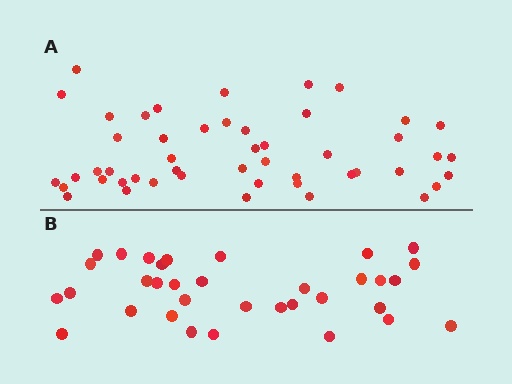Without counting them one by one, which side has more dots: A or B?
Region A (the top region) has more dots.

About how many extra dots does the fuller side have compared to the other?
Region A has approximately 15 more dots than region B.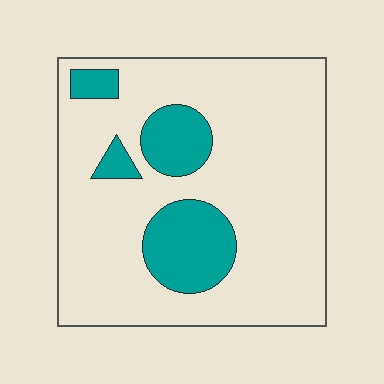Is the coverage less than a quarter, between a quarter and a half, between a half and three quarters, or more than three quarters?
Less than a quarter.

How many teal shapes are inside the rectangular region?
4.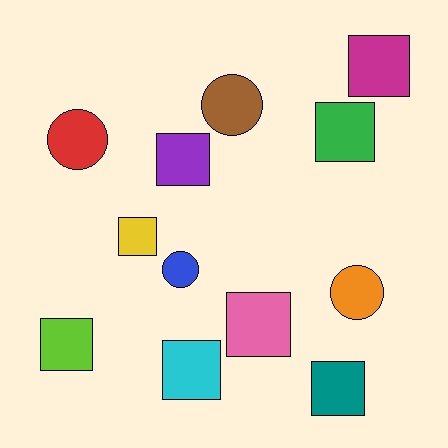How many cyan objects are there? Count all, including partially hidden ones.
There is 1 cyan object.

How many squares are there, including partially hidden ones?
There are 8 squares.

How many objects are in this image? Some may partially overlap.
There are 12 objects.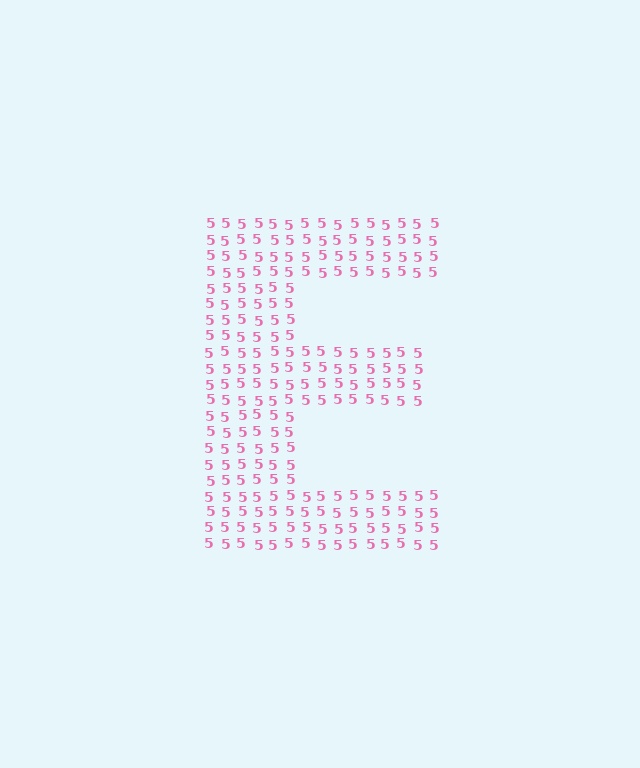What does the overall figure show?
The overall figure shows the letter E.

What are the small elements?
The small elements are digit 5's.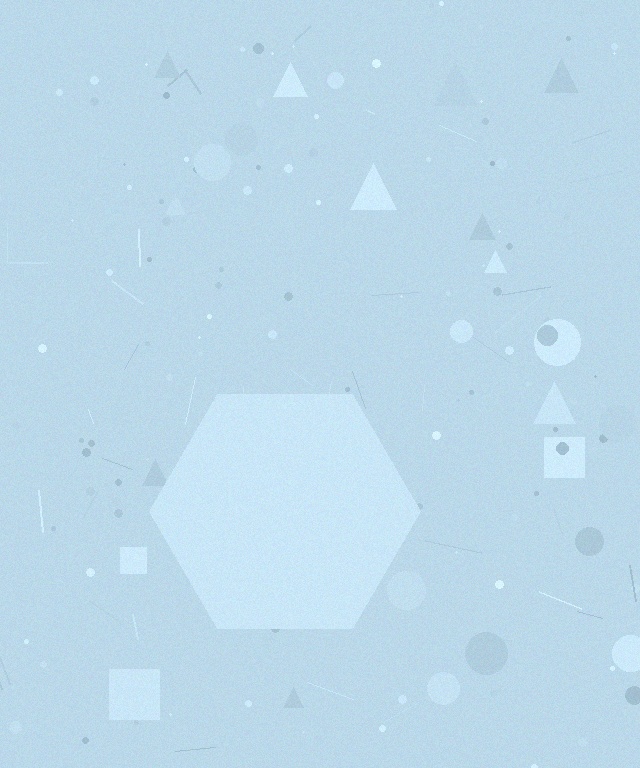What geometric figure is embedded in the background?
A hexagon is embedded in the background.